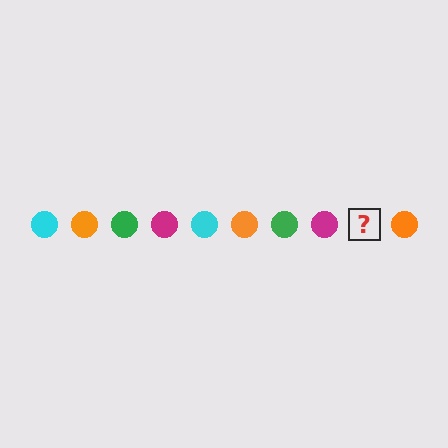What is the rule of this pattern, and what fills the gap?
The rule is that the pattern cycles through cyan, orange, green, magenta circles. The gap should be filled with a cyan circle.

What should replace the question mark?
The question mark should be replaced with a cyan circle.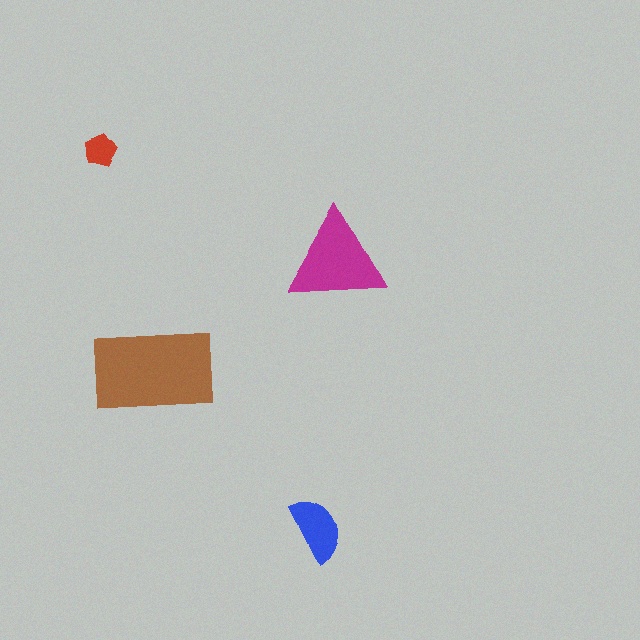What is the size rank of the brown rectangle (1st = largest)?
1st.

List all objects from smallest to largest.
The red pentagon, the blue semicircle, the magenta triangle, the brown rectangle.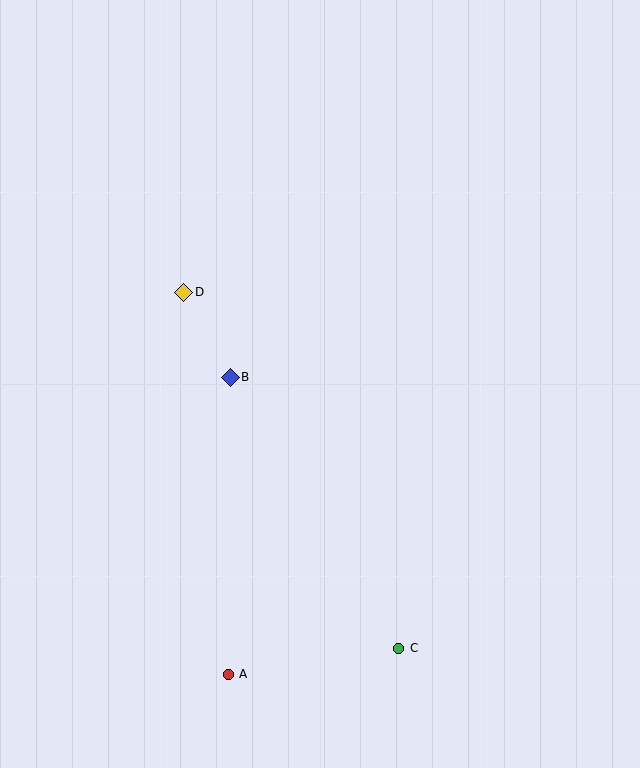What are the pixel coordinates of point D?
Point D is at (184, 292).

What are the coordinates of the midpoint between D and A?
The midpoint between D and A is at (206, 483).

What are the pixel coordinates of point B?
Point B is at (230, 377).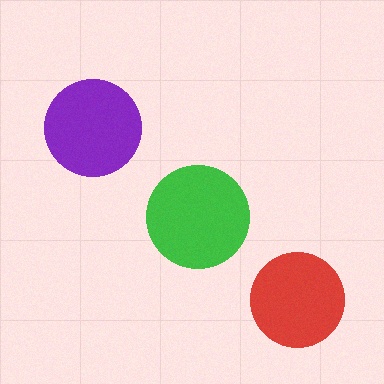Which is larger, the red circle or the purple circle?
The purple one.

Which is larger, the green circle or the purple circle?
The green one.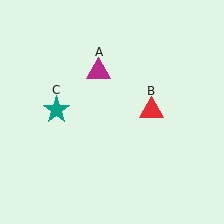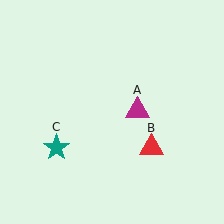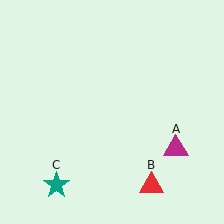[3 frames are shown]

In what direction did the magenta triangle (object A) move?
The magenta triangle (object A) moved down and to the right.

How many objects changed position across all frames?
3 objects changed position: magenta triangle (object A), red triangle (object B), teal star (object C).